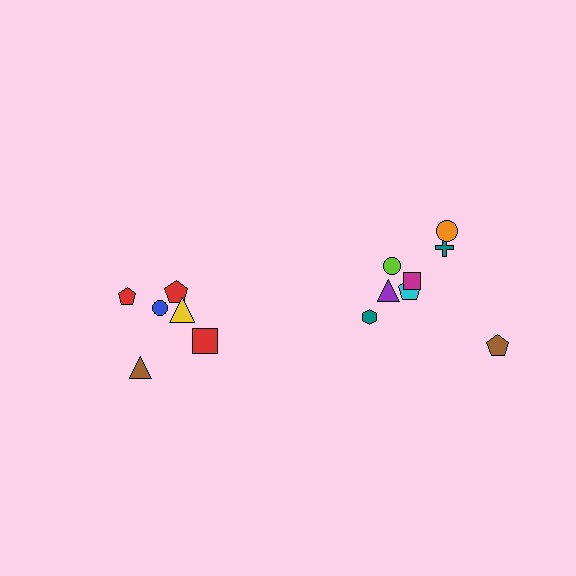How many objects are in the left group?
There are 6 objects.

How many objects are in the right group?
There are 8 objects.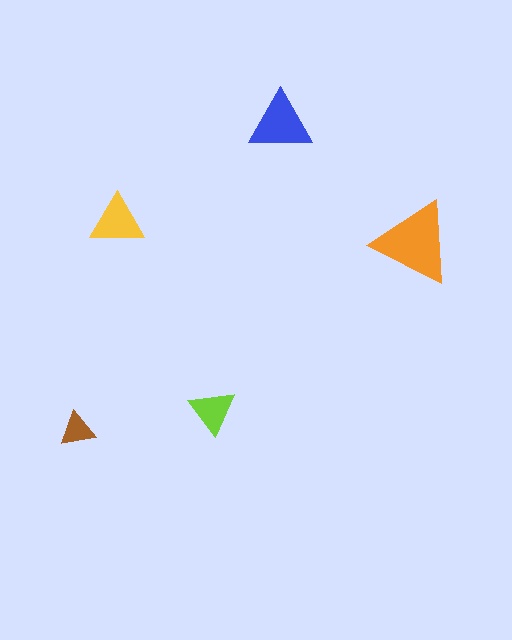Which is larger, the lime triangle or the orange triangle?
The orange one.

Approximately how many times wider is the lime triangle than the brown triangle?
About 1.5 times wider.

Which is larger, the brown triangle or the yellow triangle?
The yellow one.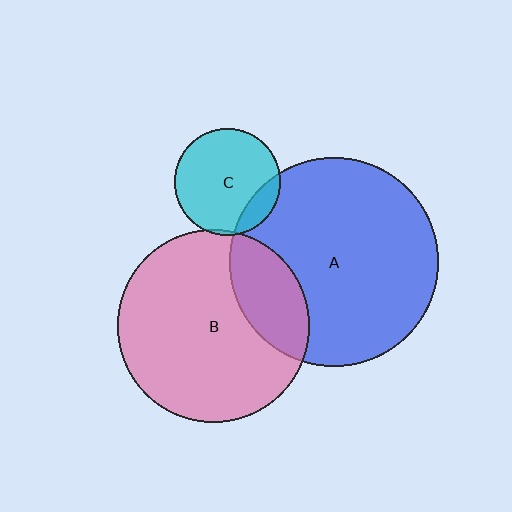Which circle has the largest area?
Circle A (blue).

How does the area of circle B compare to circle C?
Approximately 3.3 times.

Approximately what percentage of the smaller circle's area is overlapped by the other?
Approximately 15%.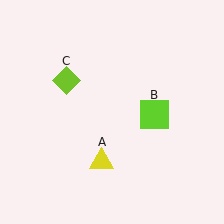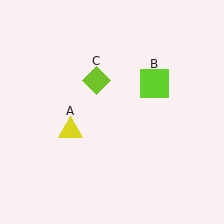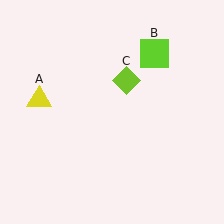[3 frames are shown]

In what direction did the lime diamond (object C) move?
The lime diamond (object C) moved right.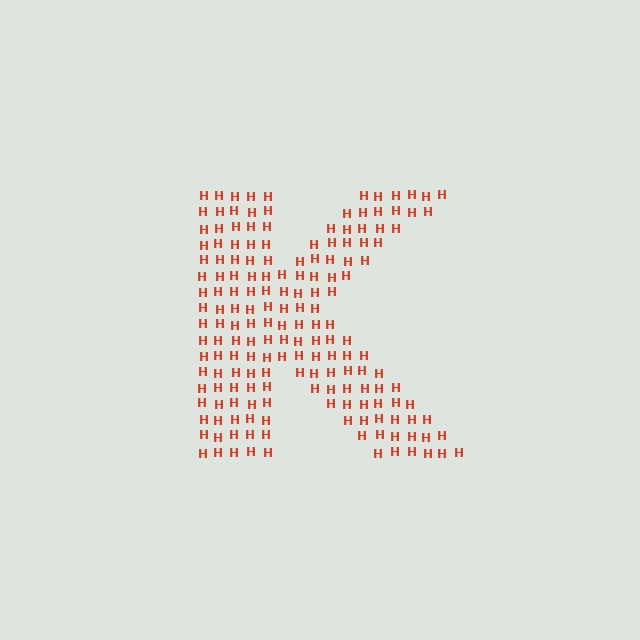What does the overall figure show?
The overall figure shows the letter K.